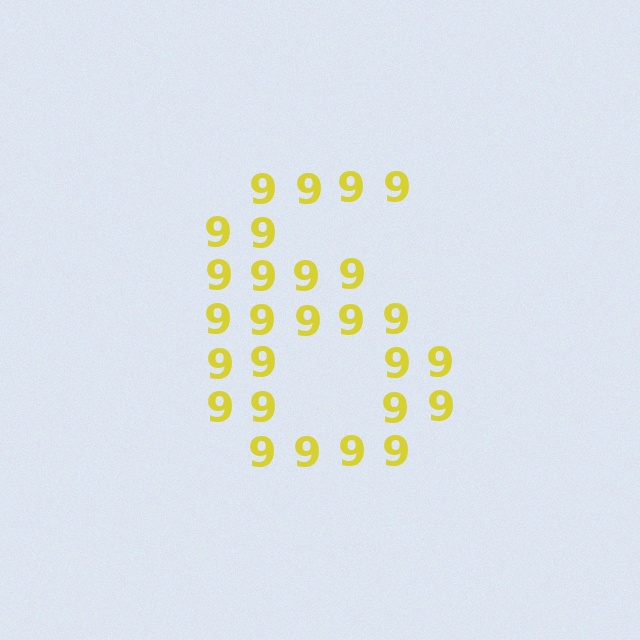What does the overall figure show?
The overall figure shows the digit 6.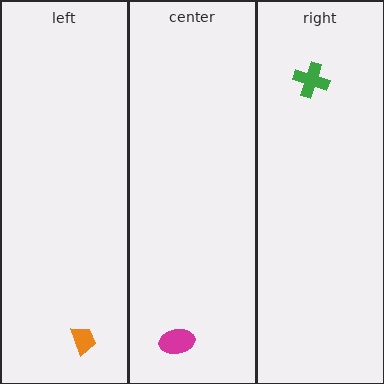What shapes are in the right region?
The green cross.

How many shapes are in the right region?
1.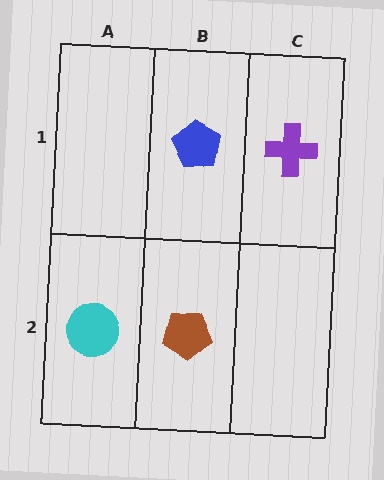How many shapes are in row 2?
2 shapes.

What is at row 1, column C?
A purple cross.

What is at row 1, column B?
A blue pentagon.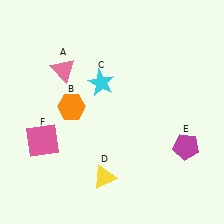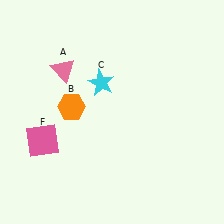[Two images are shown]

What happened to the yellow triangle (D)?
The yellow triangle (D) was removed in Image 2. It was in the bottom-left area of Image 1.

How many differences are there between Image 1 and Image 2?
There are 2 differences between the two images.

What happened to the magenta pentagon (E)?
The magenta pentagon (E) was removed in Image 2. It was in the bottom-right area of Image 1.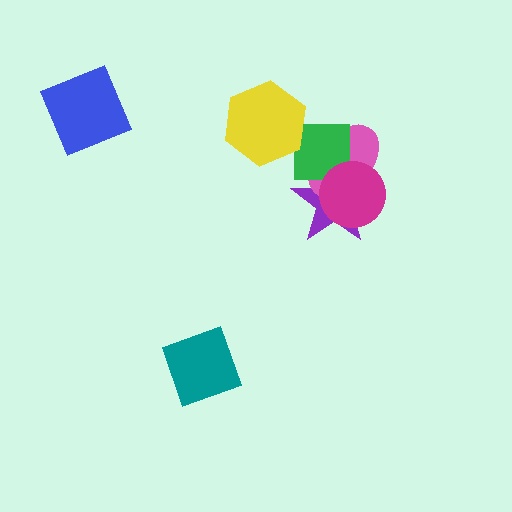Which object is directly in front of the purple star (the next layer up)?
The pink ellipse is directly in front of the purple star.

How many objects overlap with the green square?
4 objects overlap with the green square.